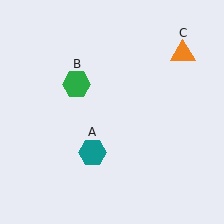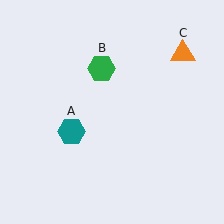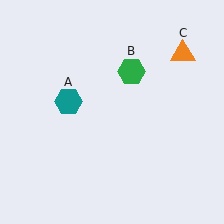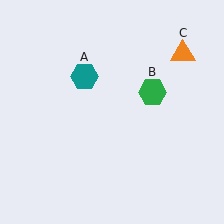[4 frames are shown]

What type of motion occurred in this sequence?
The teal hexagon (object A), green hexagon (object B) rotated clockwise around the center of the scene.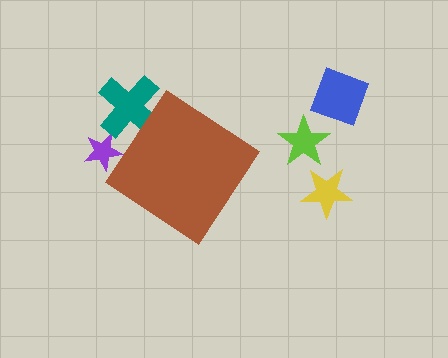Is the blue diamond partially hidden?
No, the blue diamond is fully visible.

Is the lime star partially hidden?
No, the lime star is fully visible.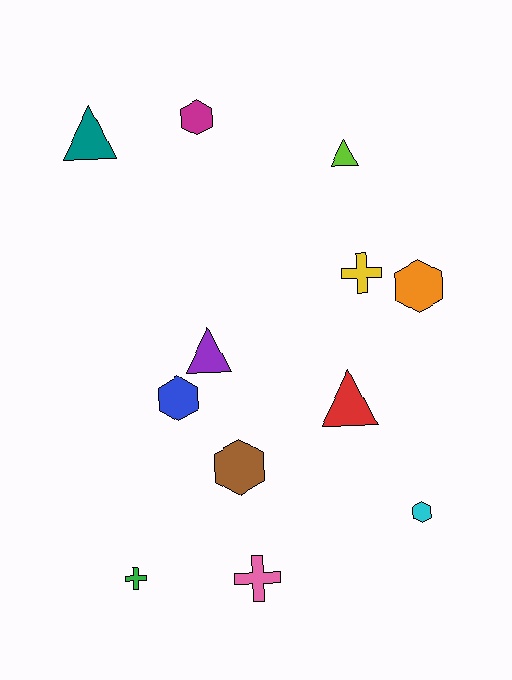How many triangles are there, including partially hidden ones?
There are 4 triangles.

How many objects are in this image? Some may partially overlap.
There are 12 objects.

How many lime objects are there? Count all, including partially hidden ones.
There is 1 lime object.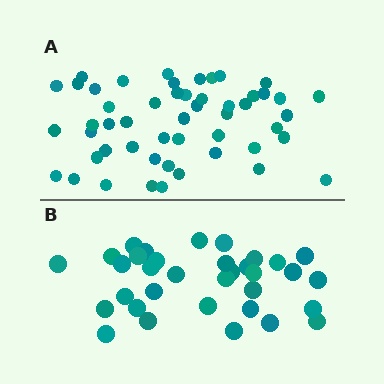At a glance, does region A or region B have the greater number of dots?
Region A (the top region) has more dots.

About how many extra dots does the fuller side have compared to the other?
Region A has approximately 15 more dots than region B.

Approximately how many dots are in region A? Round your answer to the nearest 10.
About 50 dots. (The exact count is 51, which rounds to 50.)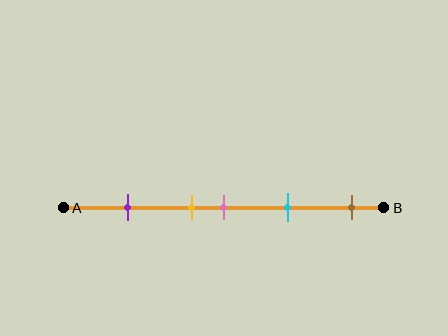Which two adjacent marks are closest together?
The yellow and pink marks are the closest adjacent pair.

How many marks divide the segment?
There are 5 marks dividing the segment.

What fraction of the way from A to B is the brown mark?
The brown mark is approximately 90% (0.9) of the way from A to B.